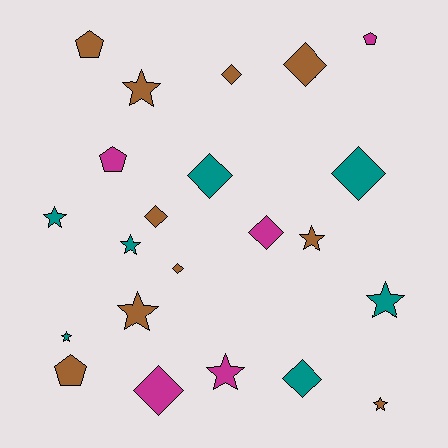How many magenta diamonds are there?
There are 2 magenta diamonds.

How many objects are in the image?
There are 22 objects.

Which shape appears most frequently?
Star, with 9 objects.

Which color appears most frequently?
Brown, with 10 objects.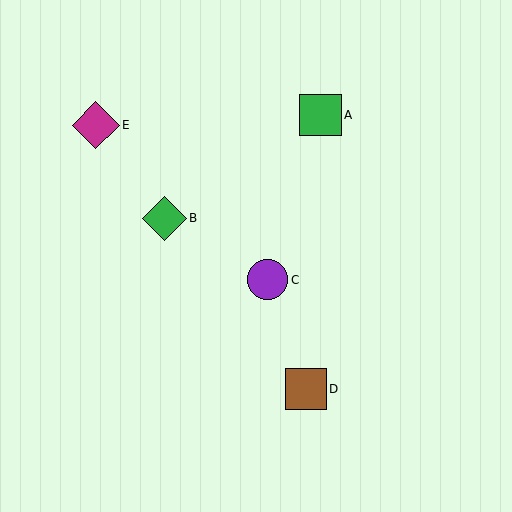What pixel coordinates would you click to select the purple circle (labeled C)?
Click at (268, 280) to select the purple circle C.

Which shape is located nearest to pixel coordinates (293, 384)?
The brown square (labeled D) at (306, 389) is nearest to that location.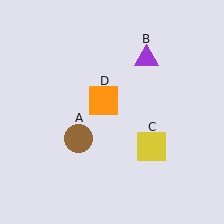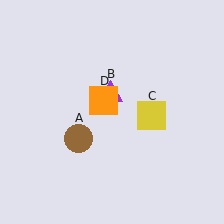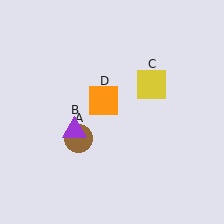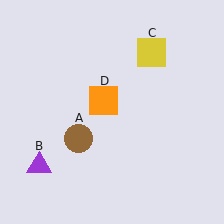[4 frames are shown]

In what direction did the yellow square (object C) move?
The yellow square (object C) moved up.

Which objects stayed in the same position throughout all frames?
Brown circle (object A) and orange square (object D) remained stationary.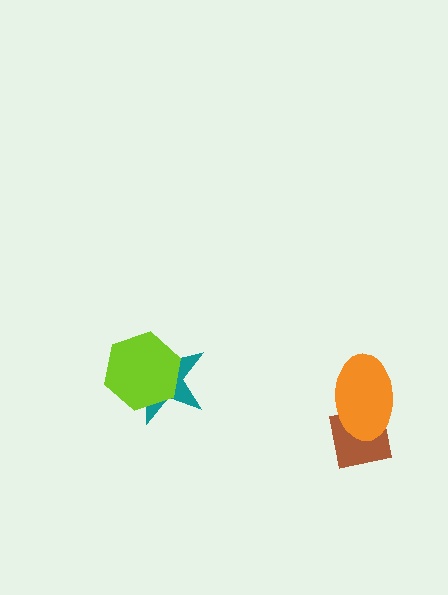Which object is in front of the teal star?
The lime hexagon is in front of the teal star.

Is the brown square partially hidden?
Yes, it is partially covered by another shape.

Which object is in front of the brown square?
The orange ellipse is in front of the brown square.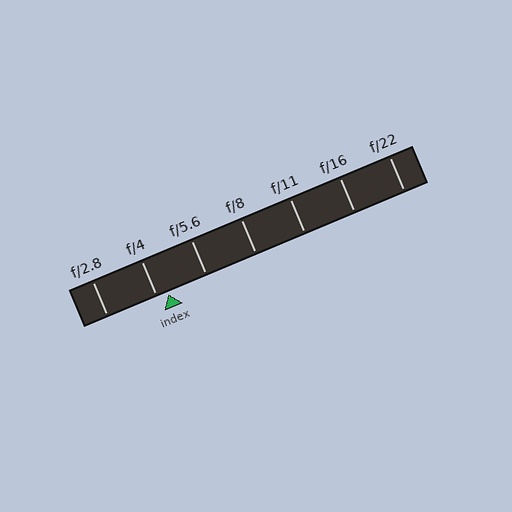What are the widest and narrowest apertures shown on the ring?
The widest aperture shown is f/2.8 and the narrowest is f/22.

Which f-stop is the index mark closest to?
The index mark is closest to f/4.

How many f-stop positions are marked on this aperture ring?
There are 7 f-stop positions marked.